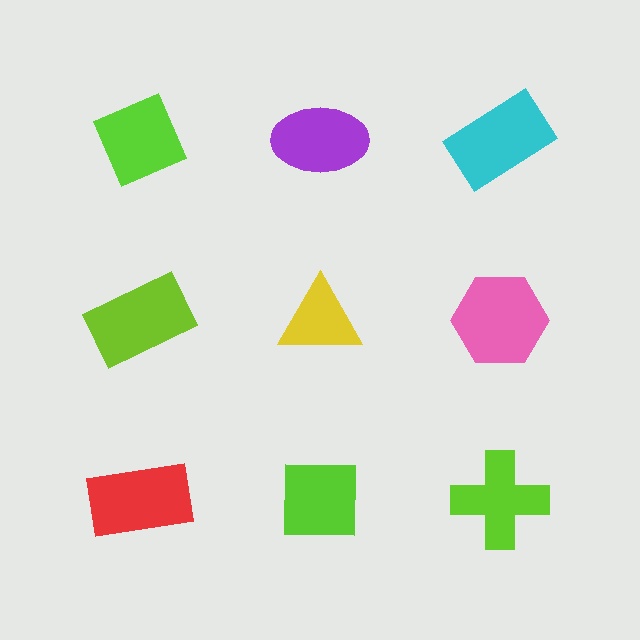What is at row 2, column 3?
A pink hexagon.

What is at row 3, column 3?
A lime cross.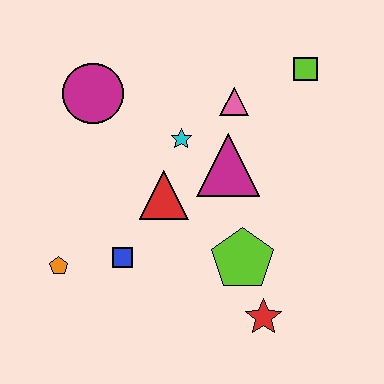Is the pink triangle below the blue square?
No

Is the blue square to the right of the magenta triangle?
No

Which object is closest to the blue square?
The orange pentagon is closest to the blue square.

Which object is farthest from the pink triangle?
The orange pentagon is farthest from the pink triangle.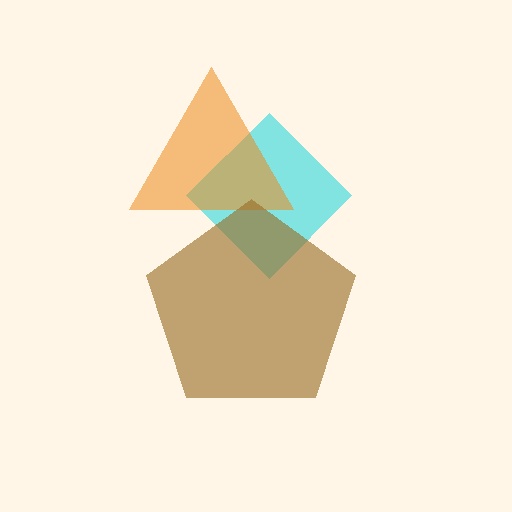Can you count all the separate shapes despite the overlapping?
Yes, there are 3 separate shapes.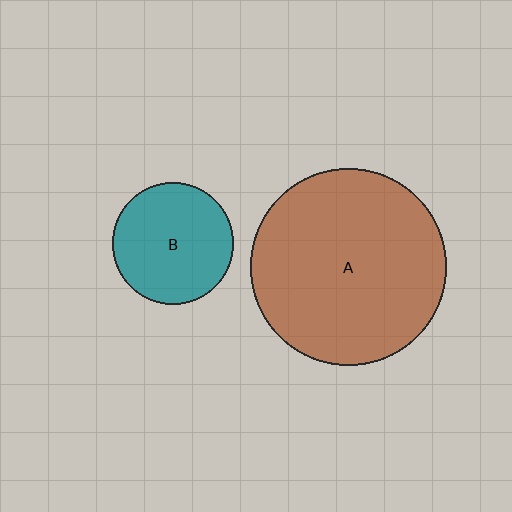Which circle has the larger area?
Circle A (brown).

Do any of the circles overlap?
No, none of the circles overlap.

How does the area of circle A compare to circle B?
Approximately 2.6 times.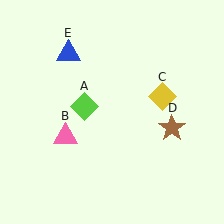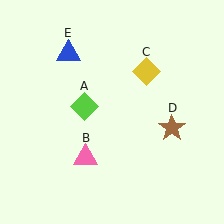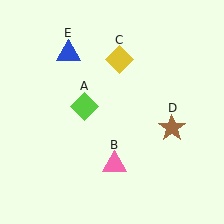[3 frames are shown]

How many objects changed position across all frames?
2 objects changed position: pink triangle (object B), yellow diamond (object C).